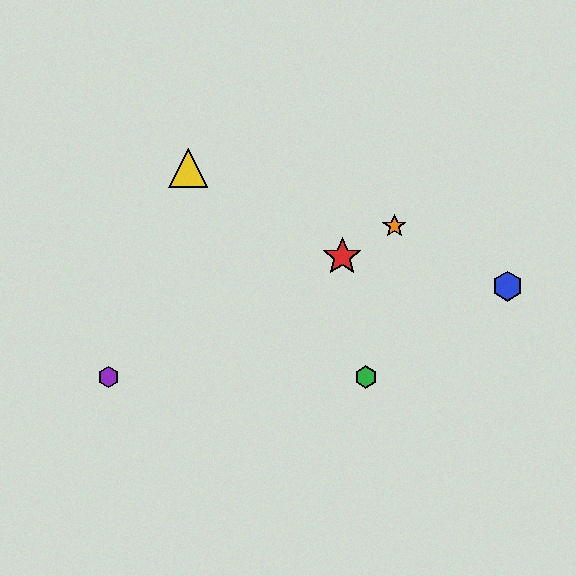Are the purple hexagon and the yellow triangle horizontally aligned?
No, the purple hexagon is at y≈377 and the yellow triangle is at y≈168.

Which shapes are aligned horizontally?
The green hexagon, the purple hexagon are aligned horizontally.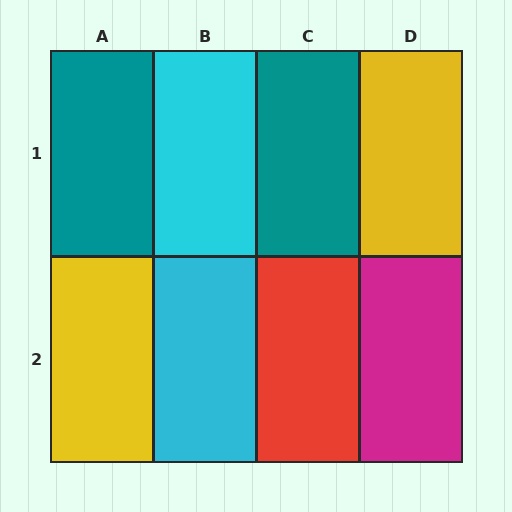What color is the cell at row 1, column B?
Cyan.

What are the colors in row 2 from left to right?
Yellow, cyan, red, magenta.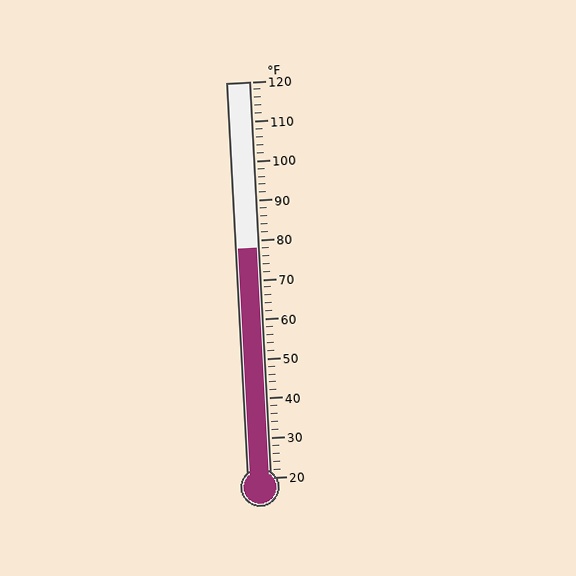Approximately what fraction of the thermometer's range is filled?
The thermometer is filled to approximately 60% of its range.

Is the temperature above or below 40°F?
The temperature is above 40°F.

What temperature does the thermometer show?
The thermometer shows approximately 78°F.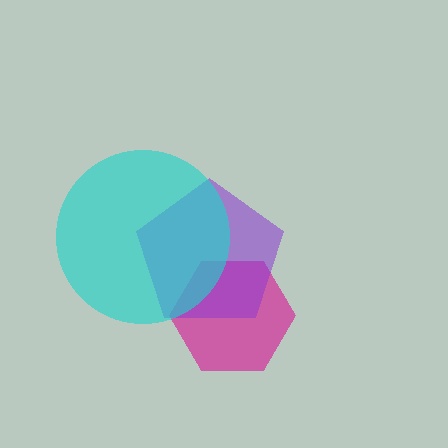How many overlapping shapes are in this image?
There are 3 overlapping shapes in the image.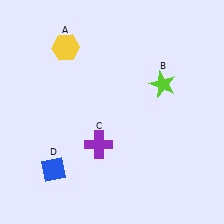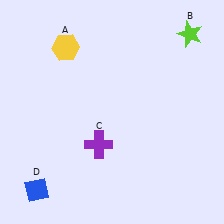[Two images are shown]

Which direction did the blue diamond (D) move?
The blue diamond (D) moved down.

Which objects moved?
The objects that moved are: the lime star (B), the blue diamond (D).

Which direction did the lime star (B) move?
The lime star (B) moved up.